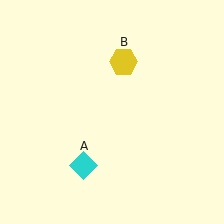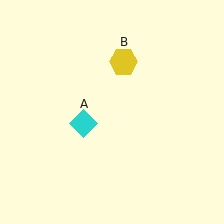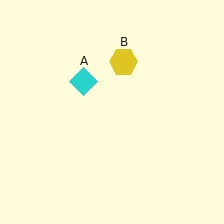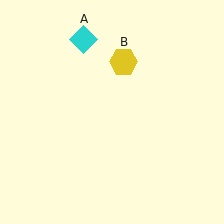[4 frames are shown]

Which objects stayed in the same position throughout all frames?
Yellow hexagon (object B) remained stationary.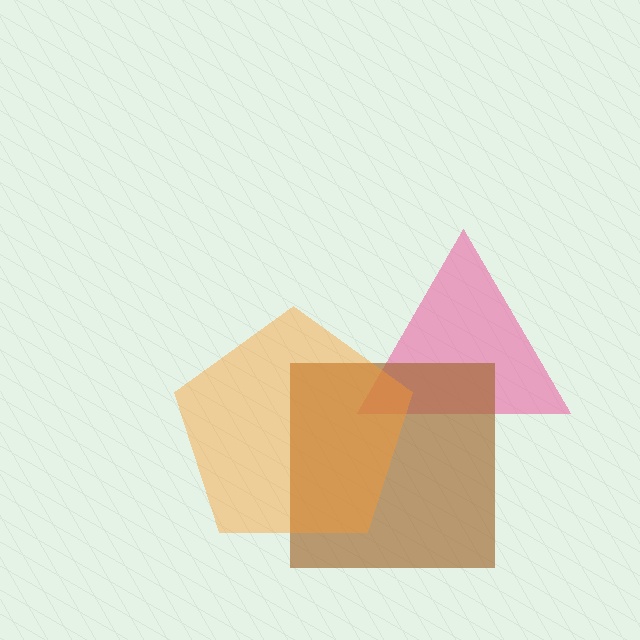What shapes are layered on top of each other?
The layered shapes are: a pink triangle, a brown square, an orange pentagon.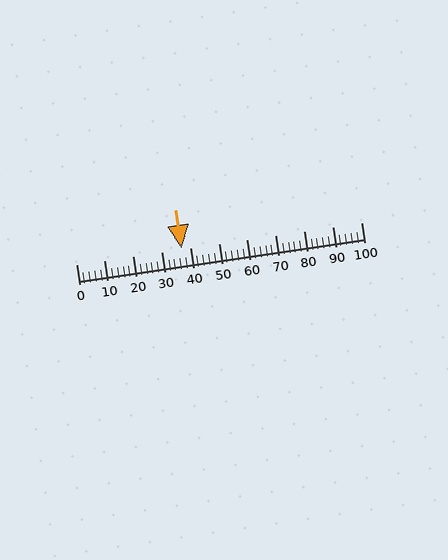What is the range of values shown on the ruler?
The ruler shows values from 0 to 100.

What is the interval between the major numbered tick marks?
The major tick marks are spaced 10 units apart.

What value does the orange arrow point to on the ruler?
The orange arrow points to approximately 37.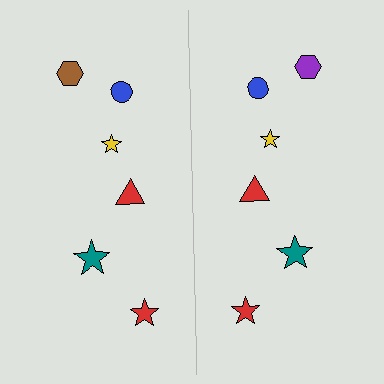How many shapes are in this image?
There are 12 shapes in this image.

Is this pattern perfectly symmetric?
No, the pattern is not perfectly symmetric. The purple hexagon on the right side breaks the symmetry — its mirror counterpart is brown.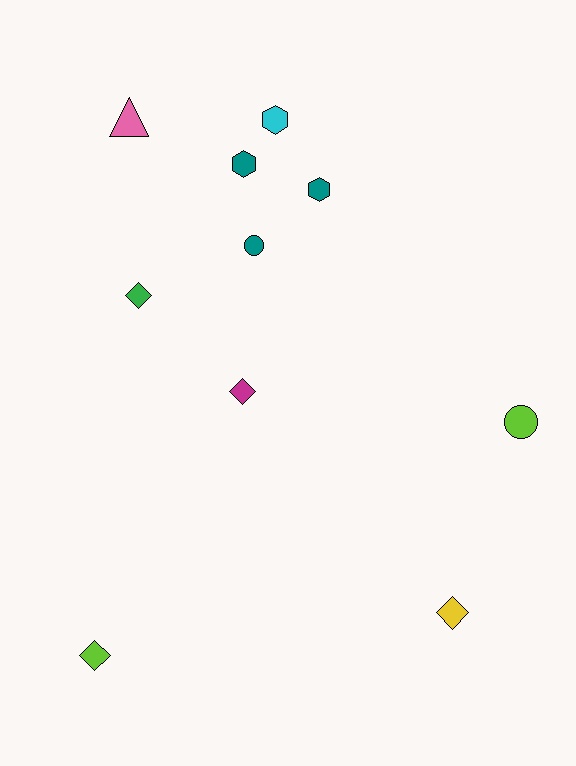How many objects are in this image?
There are 10 objects.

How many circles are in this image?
There are 2 circles.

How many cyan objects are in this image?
There is 1 cyan object.